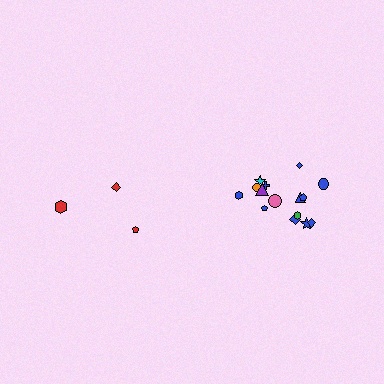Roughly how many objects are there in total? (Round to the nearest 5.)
Roughly 20 objects in total.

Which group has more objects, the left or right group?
The right group.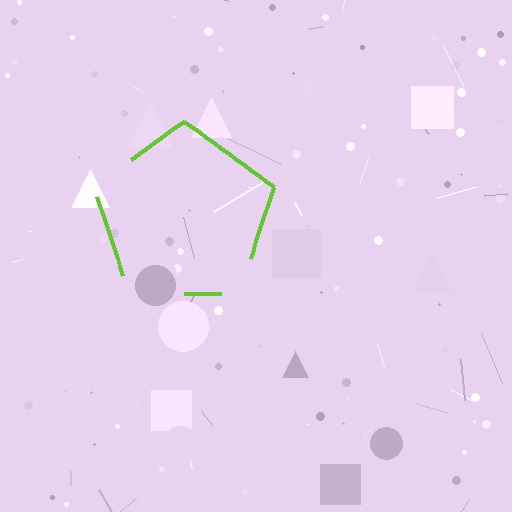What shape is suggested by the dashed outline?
The dashed outline suggests a pentagon.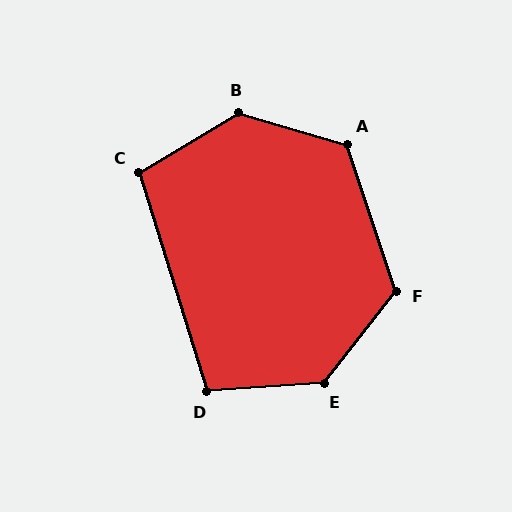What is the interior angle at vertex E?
Approximately 132 degrees (obtuse).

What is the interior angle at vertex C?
Approximately 103 degrees (obtuse).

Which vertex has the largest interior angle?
B, at approximately 133 degrees.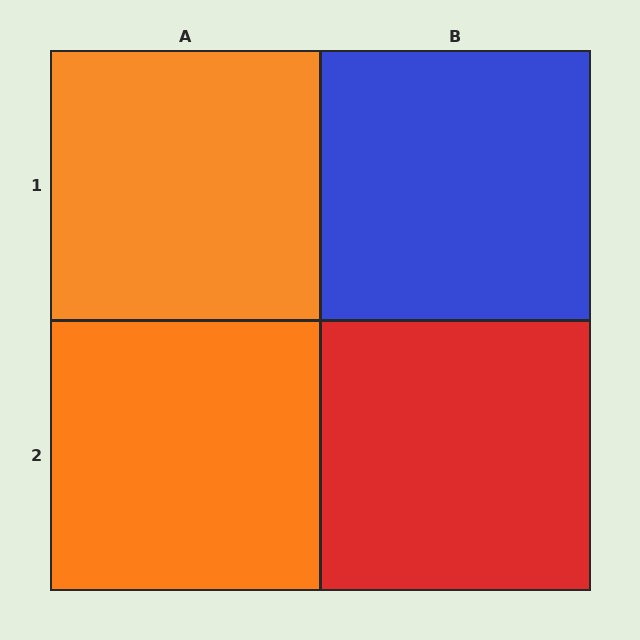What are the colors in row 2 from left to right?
Orange, red.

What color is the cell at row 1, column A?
Orange.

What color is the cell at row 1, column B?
Blue.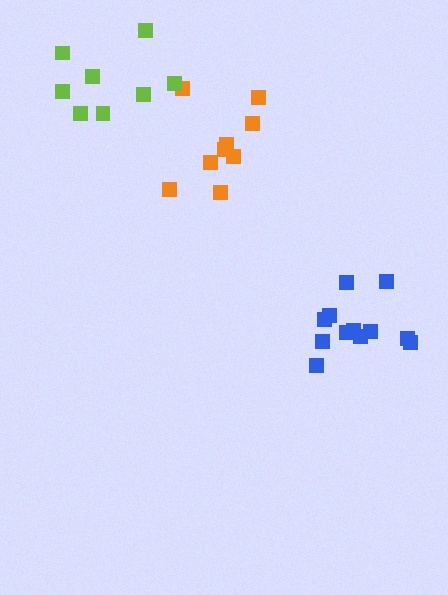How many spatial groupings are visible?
There are 3 spatial groupings.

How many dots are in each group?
Group 1: 9 dots, Group 2: 12 dots, Group 3: 8 dots (29 total).